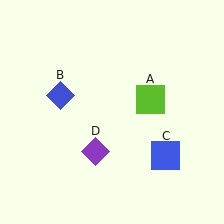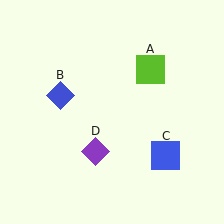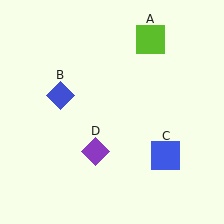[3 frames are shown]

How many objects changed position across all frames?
1 object changed position: lime square (object A).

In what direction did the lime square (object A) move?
The lime square (object A) moved up.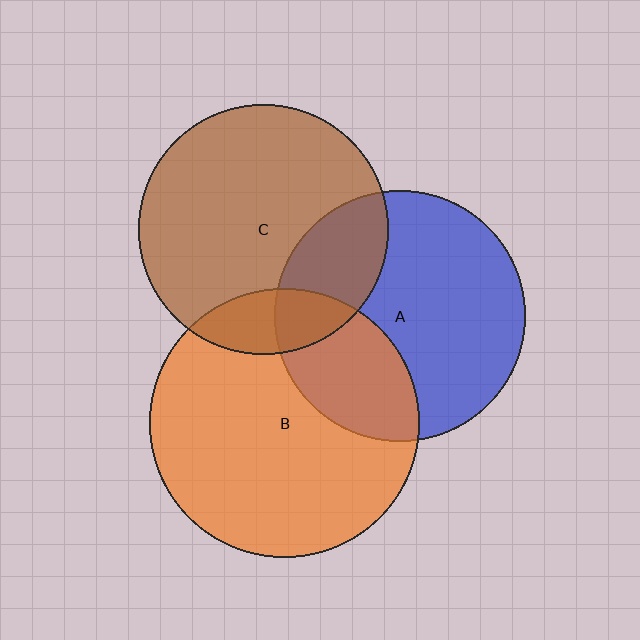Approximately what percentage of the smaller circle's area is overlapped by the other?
Approximately 15%.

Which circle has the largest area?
Circle B (orange).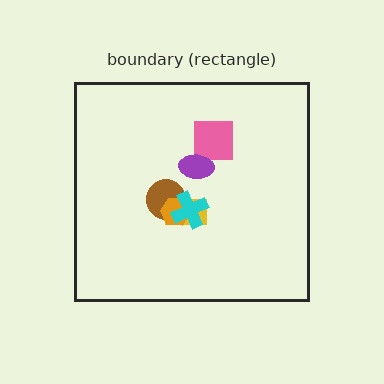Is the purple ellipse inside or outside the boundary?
Inside.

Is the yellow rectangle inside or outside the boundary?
Inside.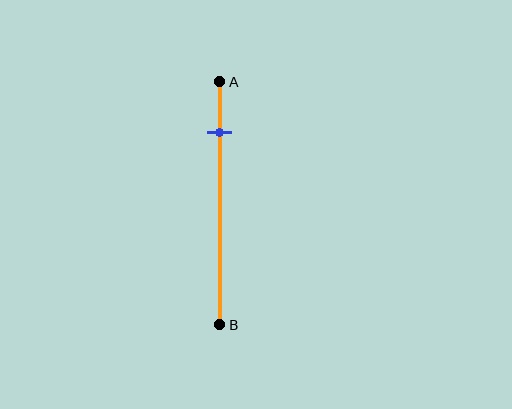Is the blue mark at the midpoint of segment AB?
No, the mark is at about 20% from A, not at the 50% midpoint.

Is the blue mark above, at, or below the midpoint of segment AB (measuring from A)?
The blue mark is above the midpoint of segment AB.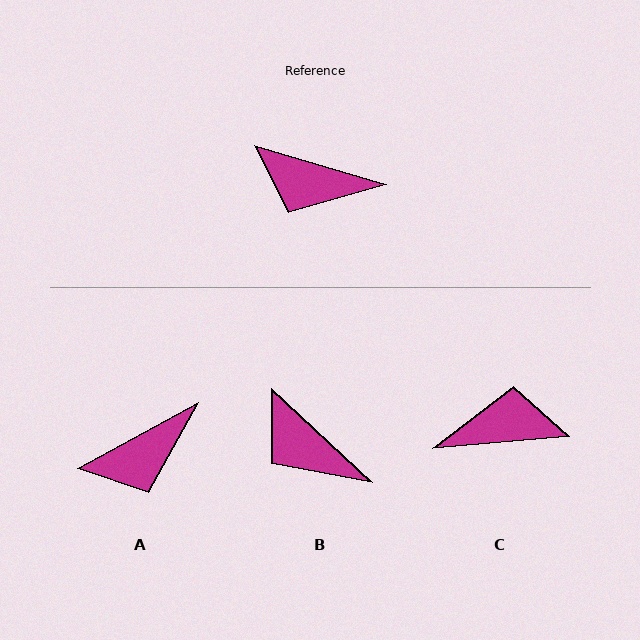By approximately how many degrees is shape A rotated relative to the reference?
Approximately 45 degrees counter-clockwise.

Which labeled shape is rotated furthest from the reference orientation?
C, about 159 degrees away.